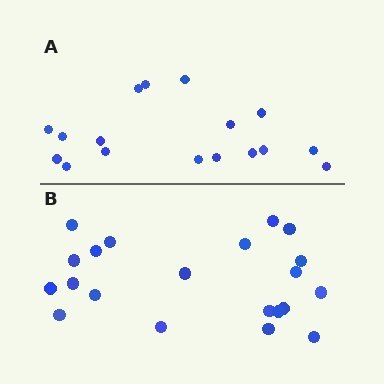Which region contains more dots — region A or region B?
Region B (the bottom region) has more dots.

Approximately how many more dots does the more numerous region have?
Region B has about 4 more dots than region A.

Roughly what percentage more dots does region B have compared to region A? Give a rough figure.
About 25% more.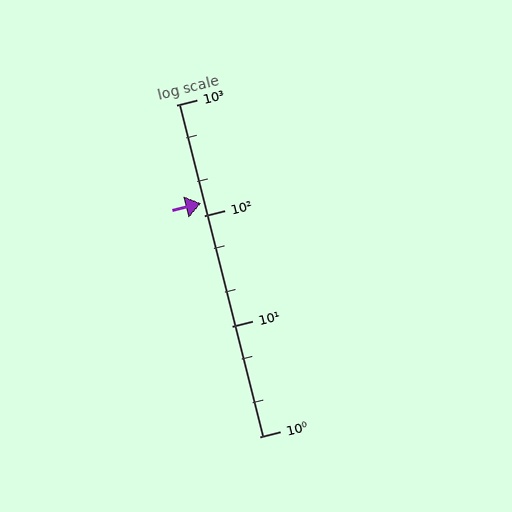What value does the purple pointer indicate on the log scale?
The pointer indicates approximately 130.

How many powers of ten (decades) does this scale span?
The scale spans 3 decades, from 1 to 1000.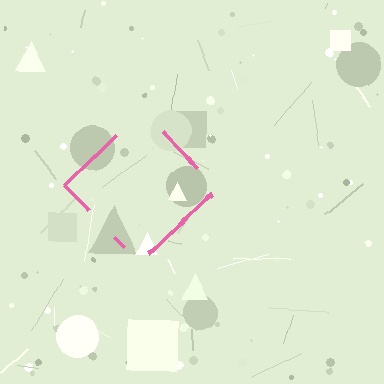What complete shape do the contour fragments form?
The contour fragments form a diamond.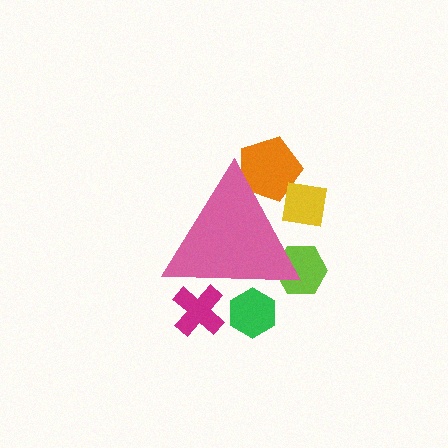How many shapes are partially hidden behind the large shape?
5 shapes are partially hidden.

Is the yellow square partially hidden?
Yes, the yellow square is partially hidden behind the pink triangle.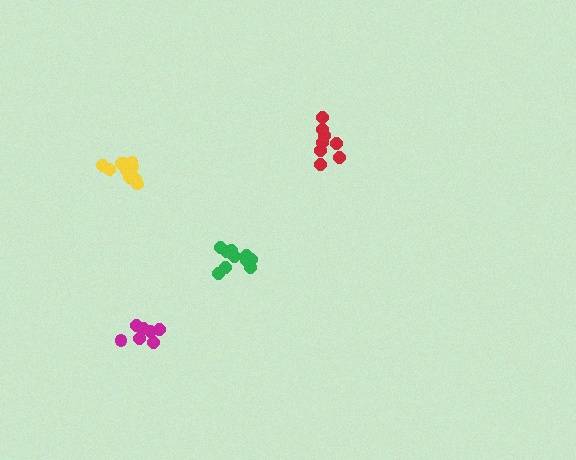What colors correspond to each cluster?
The clusters are colored: green, magenta, red, yellow.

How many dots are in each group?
Group 1: 11 dots, Group 2: 7 dots, Group 3: 8 dots, Group 4: 11 dots (37 total).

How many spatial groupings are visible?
There are 4 spatial groupings.